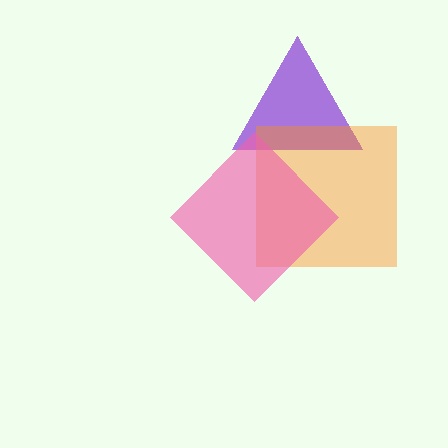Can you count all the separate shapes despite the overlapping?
Yes, there are 3 separate shapes.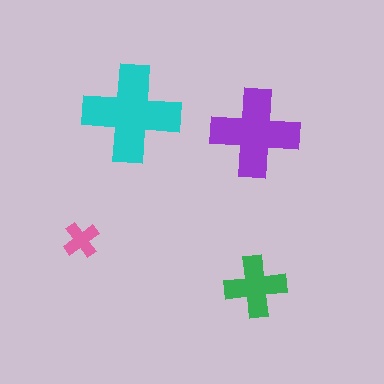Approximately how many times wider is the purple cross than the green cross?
About 1.5 times wider.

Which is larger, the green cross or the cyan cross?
The cyan one.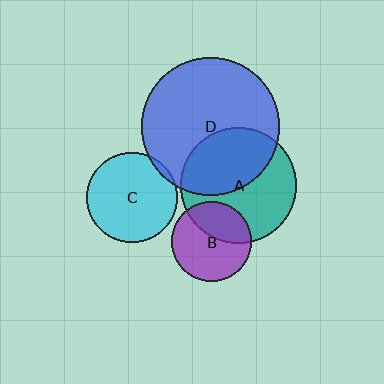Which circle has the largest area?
Circle D (blue).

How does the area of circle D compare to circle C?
Approximately 2.3 times.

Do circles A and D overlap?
Yes.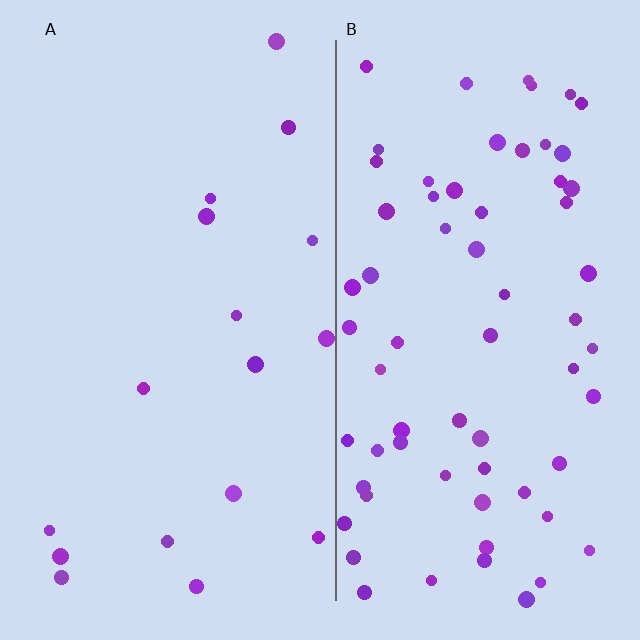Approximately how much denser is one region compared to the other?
Approximately 4.0× — region B over region A.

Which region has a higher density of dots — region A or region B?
B (the right).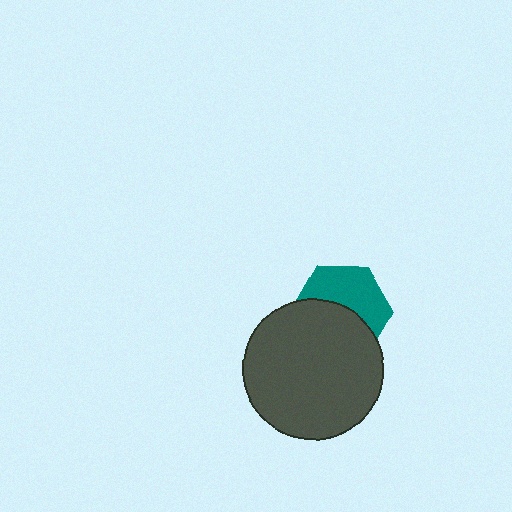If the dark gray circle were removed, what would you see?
You would see the complete teal hexagon.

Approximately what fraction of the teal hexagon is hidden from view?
Roughly 51% of the teal hexagon is hidden behind the dark gray circle.